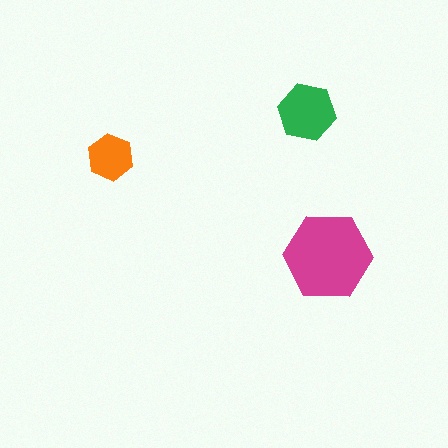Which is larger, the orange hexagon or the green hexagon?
The green one.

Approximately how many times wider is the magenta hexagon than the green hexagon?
About 1.5 times wider.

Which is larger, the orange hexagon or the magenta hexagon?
The magenta one.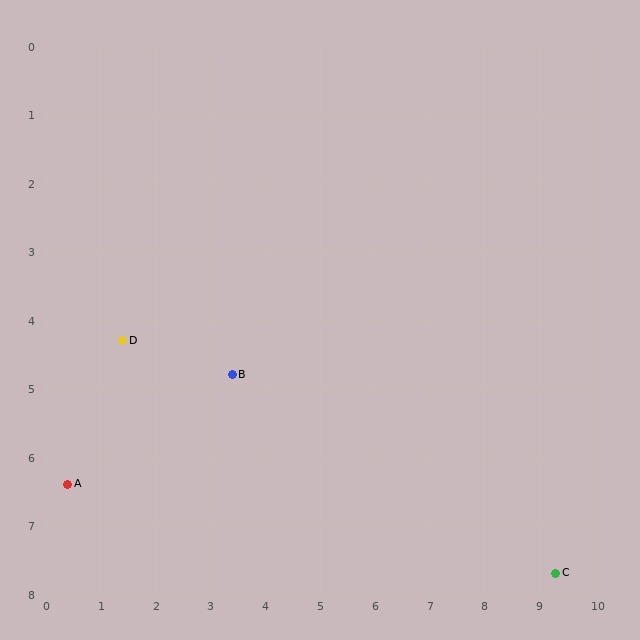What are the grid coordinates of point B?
Point B is at approximately (3.4, 4.8).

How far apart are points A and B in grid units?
Points A and B are about 3.4 grid units apart.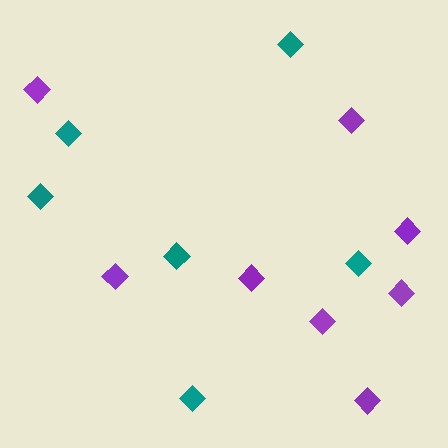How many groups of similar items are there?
There are 2 groups: one group of teal diamonds (6) and one group of purple diamonds (8).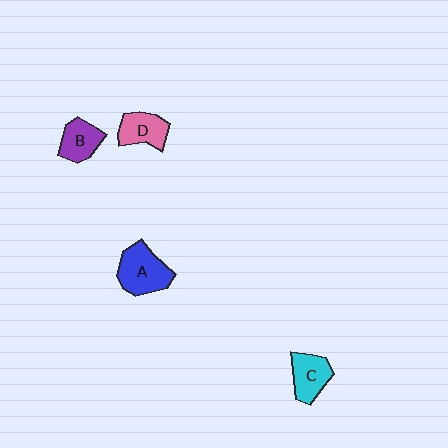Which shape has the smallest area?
Shape B (purple).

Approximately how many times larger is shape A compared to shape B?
Approximately 1.5 times.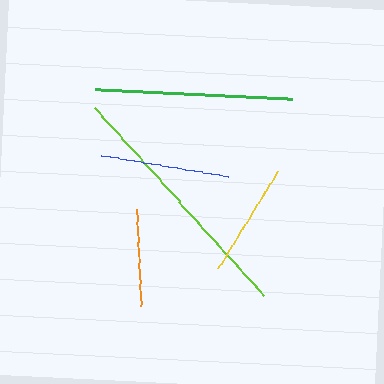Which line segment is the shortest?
The orange line is the shortest at approximately 97 pixels.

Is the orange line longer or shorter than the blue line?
The blue line is longer than the orange line.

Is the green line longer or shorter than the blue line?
The green line is longer than the blue line.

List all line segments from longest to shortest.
From longest to shortest: lime, green, blue, yellow, orange.